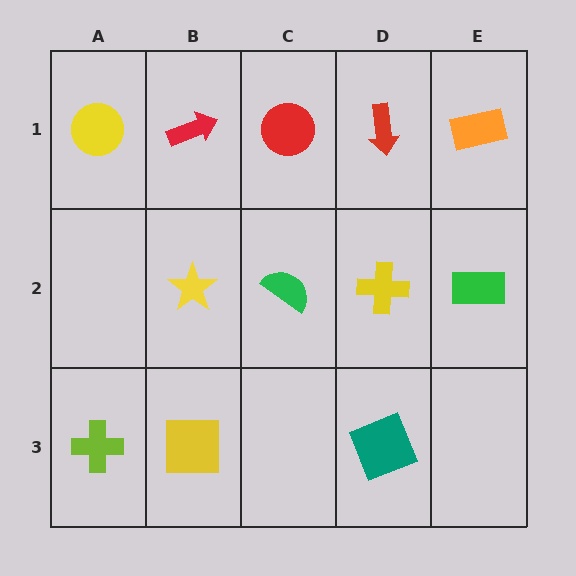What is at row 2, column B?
A yellow star.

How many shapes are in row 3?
3 shapes.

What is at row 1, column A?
A yellow circle.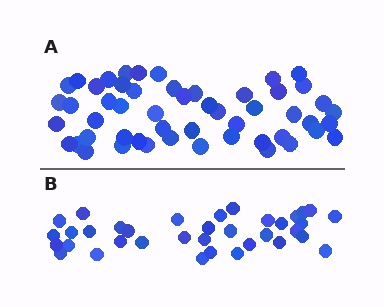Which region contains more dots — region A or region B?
Region A (the top region) has more dots.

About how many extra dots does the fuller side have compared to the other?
Region A has approximately 15 more dots than region B.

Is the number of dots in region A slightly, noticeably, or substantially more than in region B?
Region A has noticeably more, but not dramatically so. The ratio is roughly 1.4 to 1.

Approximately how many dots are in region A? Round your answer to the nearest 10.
About 50 dots. (The exact count is 52, which rounds to 50.)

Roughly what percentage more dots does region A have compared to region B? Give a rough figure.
About 45% more.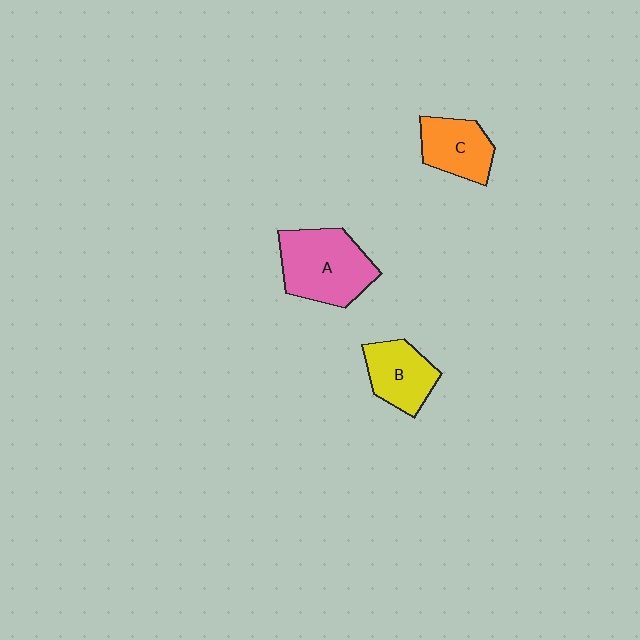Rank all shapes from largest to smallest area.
From largest to smallest: A (pink), B (yellow), C (orange).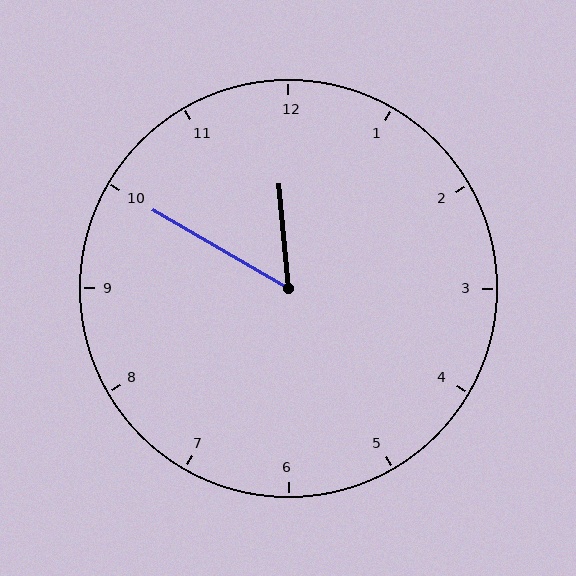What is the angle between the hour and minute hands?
Approximately 55 degrees.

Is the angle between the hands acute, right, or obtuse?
It is acute.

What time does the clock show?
11:50.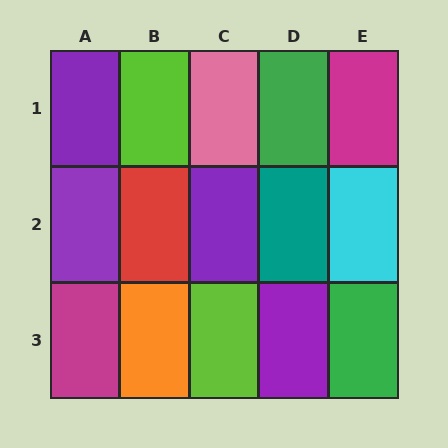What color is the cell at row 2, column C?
Purple.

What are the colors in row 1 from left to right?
Purple, lime, pink, green, magenta.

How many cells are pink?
1 cell is pink.